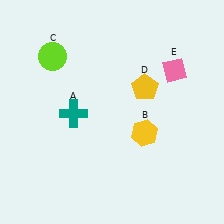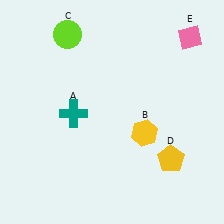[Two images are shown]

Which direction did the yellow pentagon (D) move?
The yellow pentagon (D) moved down.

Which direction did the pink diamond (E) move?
The pink diamond (E) moved up.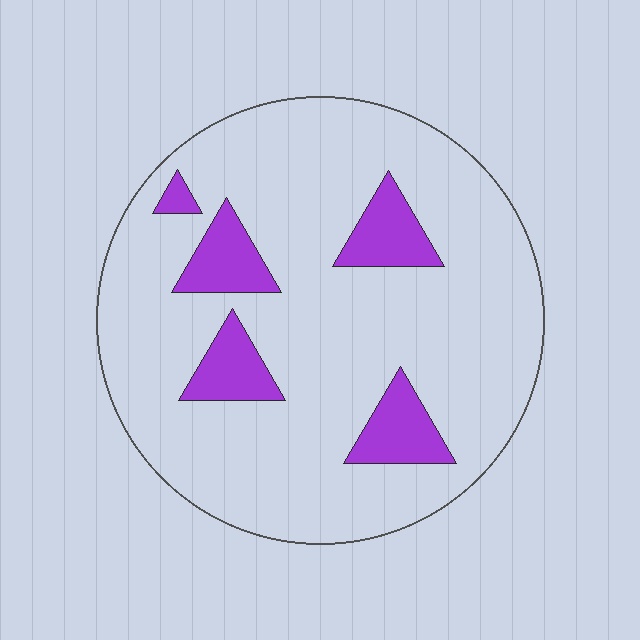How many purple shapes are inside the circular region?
5.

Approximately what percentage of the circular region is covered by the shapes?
Approximately 15%.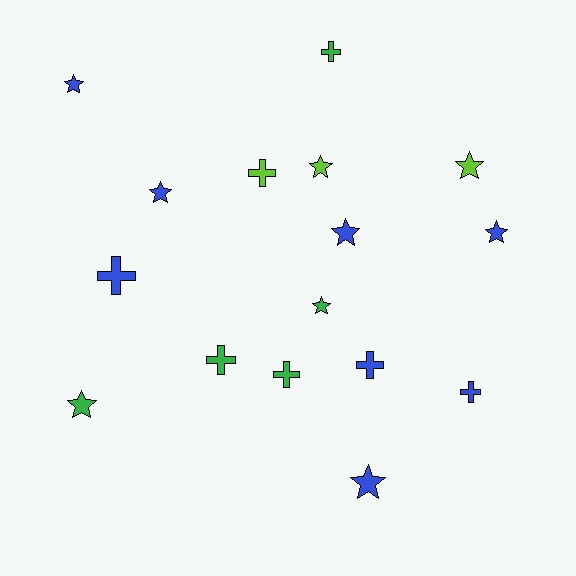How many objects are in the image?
There are 16 objects.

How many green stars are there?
There are 2 green stars.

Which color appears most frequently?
Blue, with 8 objects.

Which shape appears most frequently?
Star, with 9 objects.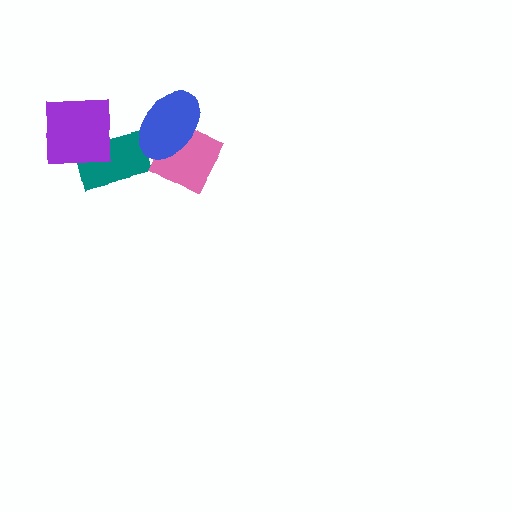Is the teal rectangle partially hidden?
Yes, it is partially covered by another shape.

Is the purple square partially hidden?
No, no other shape covers it.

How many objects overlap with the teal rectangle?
1 object overlaps with the teal rectangle.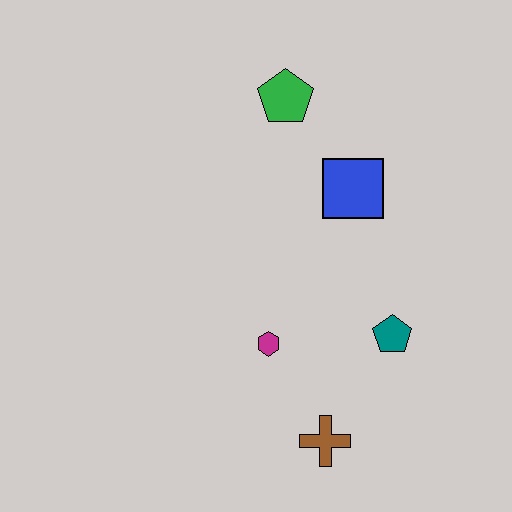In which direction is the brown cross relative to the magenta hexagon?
The brown cross is below the magenta hexagon.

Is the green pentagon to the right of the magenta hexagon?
Yes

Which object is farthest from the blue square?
The brown cross is farthest from the blue square.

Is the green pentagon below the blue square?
No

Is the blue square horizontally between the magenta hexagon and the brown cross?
No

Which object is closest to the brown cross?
The magenta hexagon is closest to the brown cross.